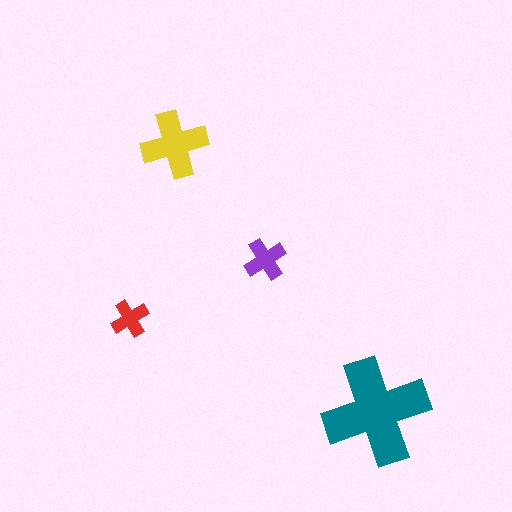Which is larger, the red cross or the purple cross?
The purple one.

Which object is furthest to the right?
The teal cross is rightmost.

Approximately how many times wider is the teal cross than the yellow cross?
About 1.5 times wider.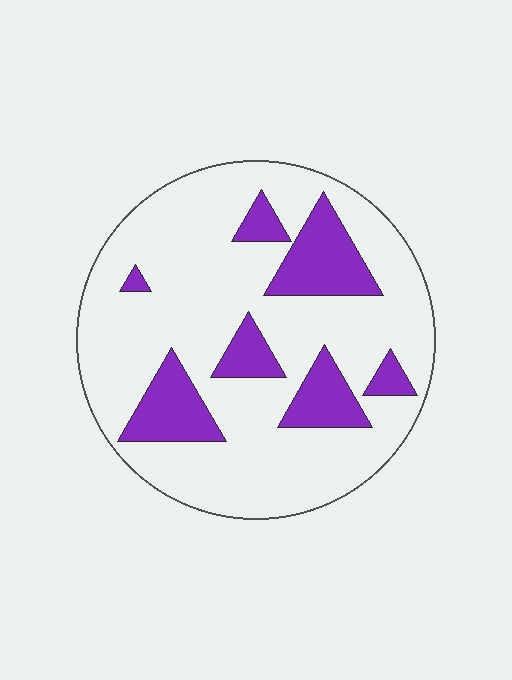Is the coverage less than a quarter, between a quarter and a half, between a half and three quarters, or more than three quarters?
Less than a quarter.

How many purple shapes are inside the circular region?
7.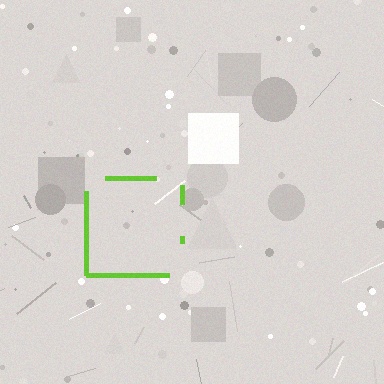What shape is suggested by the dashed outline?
The dashed outline suggests a square.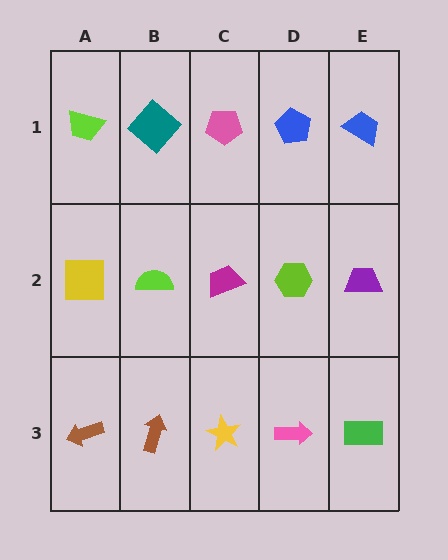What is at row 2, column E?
A purple trapezoid.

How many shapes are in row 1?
5 shapes.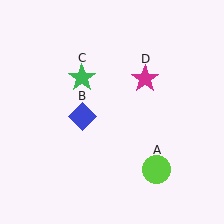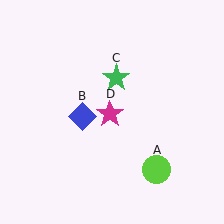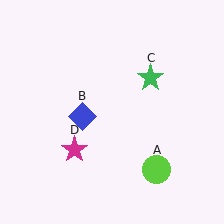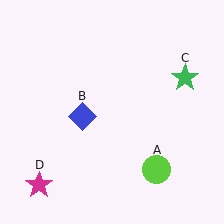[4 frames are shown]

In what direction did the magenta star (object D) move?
The magenta star (object D) moved down and to the left.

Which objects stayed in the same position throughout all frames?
Lime circle (object A) and blue diamond (object B) remained stationary.